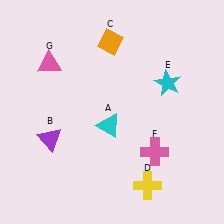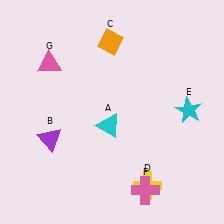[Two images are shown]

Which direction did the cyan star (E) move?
The cyan star (E) moved down.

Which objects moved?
The objects that moved are: the cyan star (E), the pink cross (F).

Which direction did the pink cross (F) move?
The pink cross (F) moved down.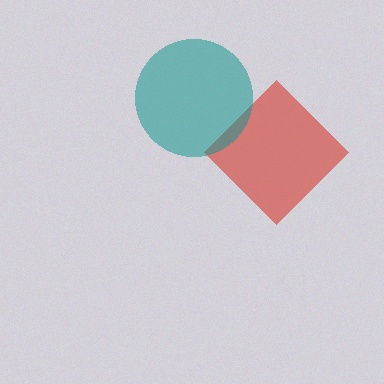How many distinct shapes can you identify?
There are 2 distinct shapes: a red diamond, a teal circle.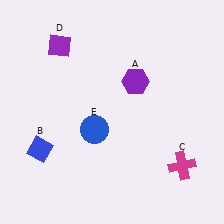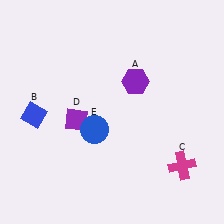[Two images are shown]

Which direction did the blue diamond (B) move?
The blue diamond (B) moved up.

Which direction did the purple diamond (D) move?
The purple diamond (D) moved down.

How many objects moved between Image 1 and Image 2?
2 objects moved between the two images.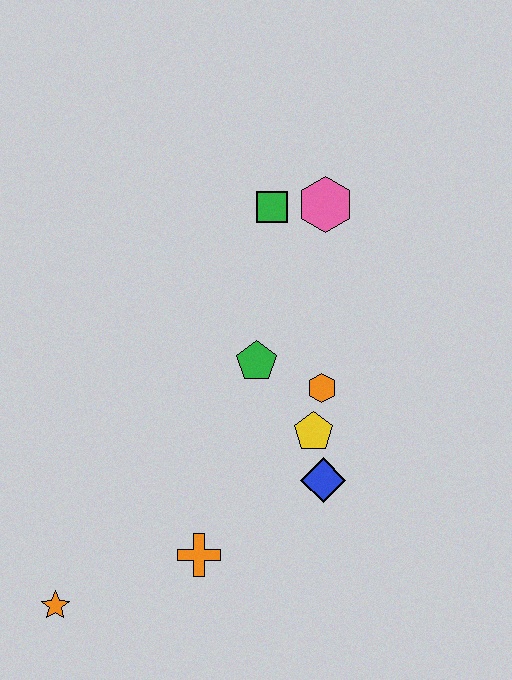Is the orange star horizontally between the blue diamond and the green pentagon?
No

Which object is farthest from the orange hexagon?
The orange star is farthest from the orange hexagon.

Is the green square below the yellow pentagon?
No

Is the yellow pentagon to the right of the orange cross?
Yes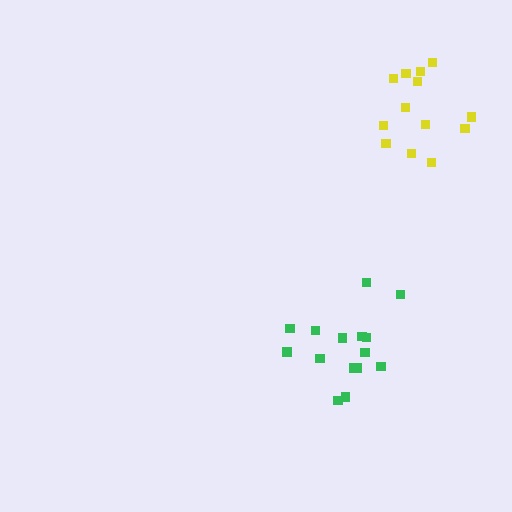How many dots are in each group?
Group 1: 13 dots, Group 2: 15 dots (28 total).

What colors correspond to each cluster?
The clusters are colored: yellow, green.